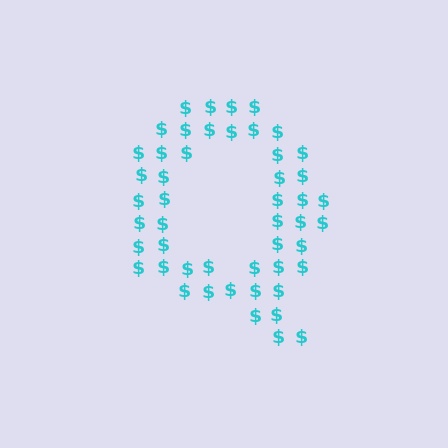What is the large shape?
The large shape is the letter Q.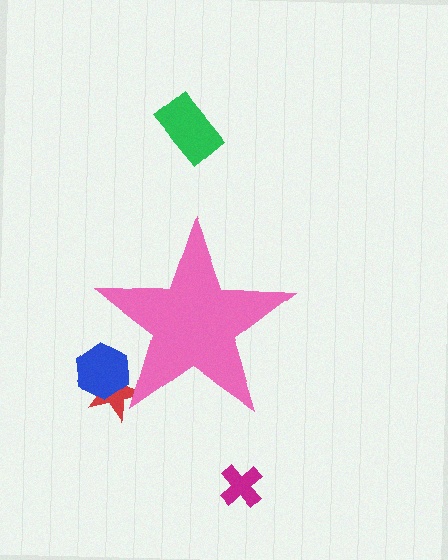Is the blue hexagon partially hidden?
Yes, the blue hexagon is partially hidden behind the pink star.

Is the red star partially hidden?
Yes, the red star is partially hidden behind the pink star.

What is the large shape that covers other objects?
A pink star.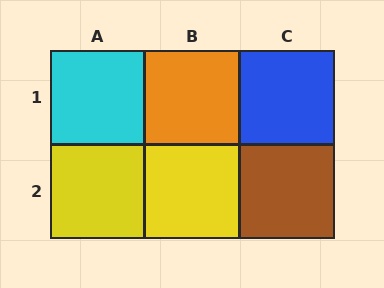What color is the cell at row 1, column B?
Orange.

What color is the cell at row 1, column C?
Blue.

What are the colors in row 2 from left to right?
Yellow, yellow, brown.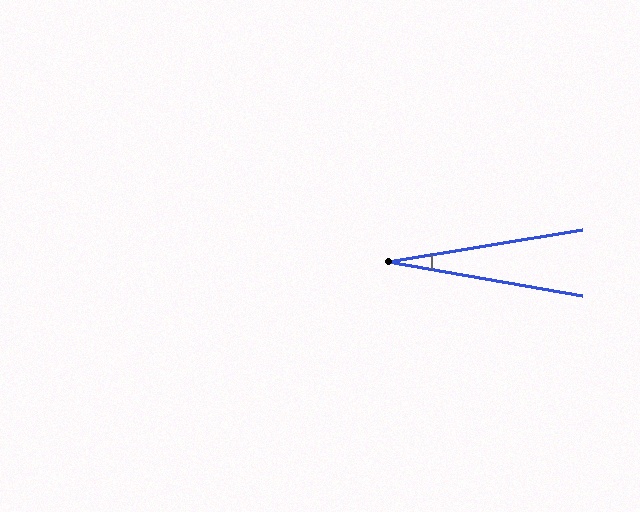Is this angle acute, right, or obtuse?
It is acute.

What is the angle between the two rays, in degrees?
Approximately 19 degrees.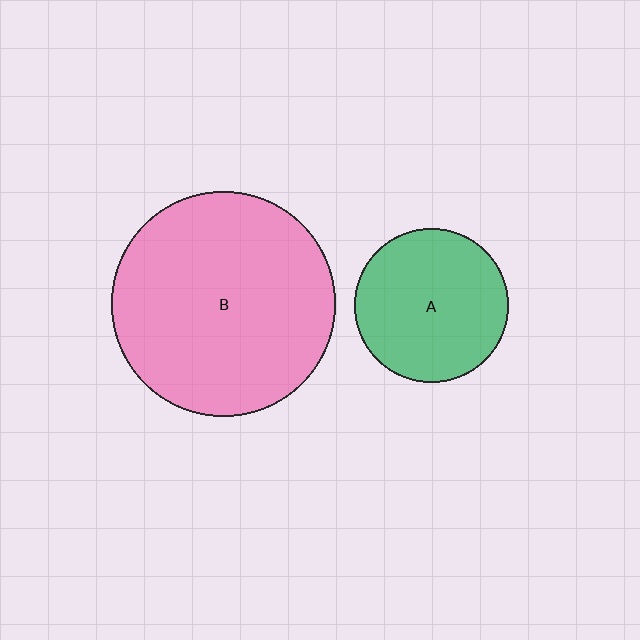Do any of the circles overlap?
No, none of the circles overlap.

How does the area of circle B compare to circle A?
Approximately 2.1 times.